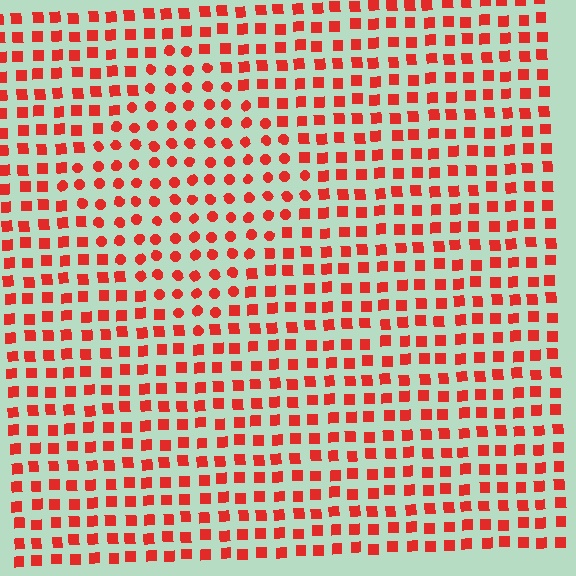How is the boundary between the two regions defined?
The boundary is defined by a change in element shape: circles inside vs. squares outside. All elements share the same color and spacing.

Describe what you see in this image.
The image is filled with small red elements arranged in a uniform grid. A diamond-shaped region contains circles, while the surrounding area contains squares. The boundary is defined purely by the change in element shape.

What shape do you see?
I see a diamond.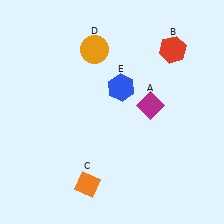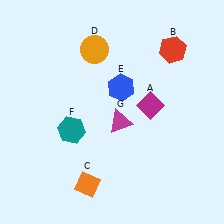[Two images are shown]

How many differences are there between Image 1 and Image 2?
There are 2 differences between the two images.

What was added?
A teal hexagon (F), a magenta triangle (G) were added in Image 2.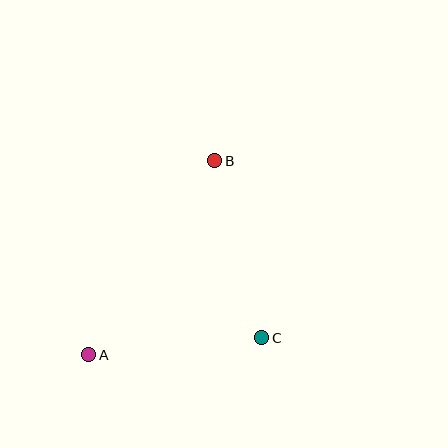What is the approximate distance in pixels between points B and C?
The distance between B and C is approximately 183 pixels.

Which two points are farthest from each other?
Points A and B are farthest from each other.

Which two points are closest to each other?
Points A and C are closest to each other.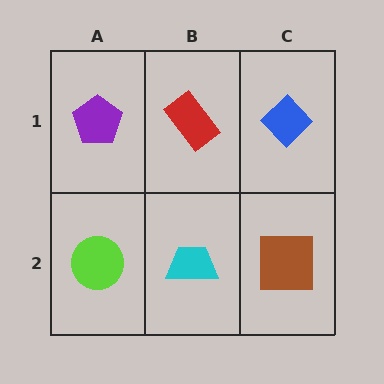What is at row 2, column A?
A lime circle.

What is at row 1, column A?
A purple pentagon.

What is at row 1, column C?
A blue diamond.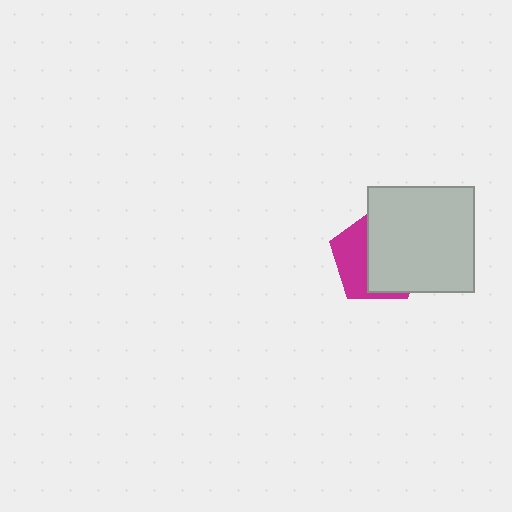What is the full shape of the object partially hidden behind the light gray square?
The partially hidden object is a magenta pentagon.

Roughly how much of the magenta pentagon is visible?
A small part of it is visible (roughly 40%).